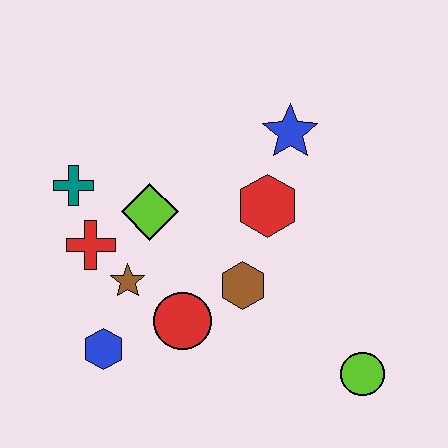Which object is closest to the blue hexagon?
The brown star is closest to the blue hexagon.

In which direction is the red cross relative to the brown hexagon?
The red cross is to the left of the brown hexagon.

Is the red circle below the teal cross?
Yes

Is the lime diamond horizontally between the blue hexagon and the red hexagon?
Yes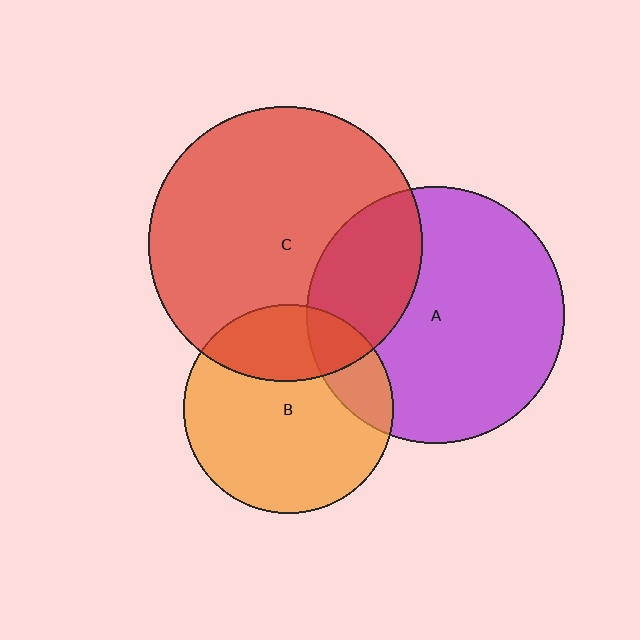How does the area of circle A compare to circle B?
Approximately 1.5 times.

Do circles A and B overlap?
Yes.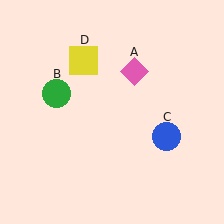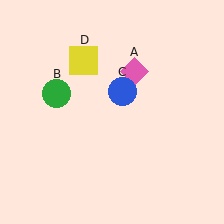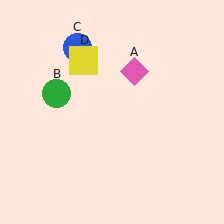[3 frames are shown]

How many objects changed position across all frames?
1 object changed position: blue circle (object C).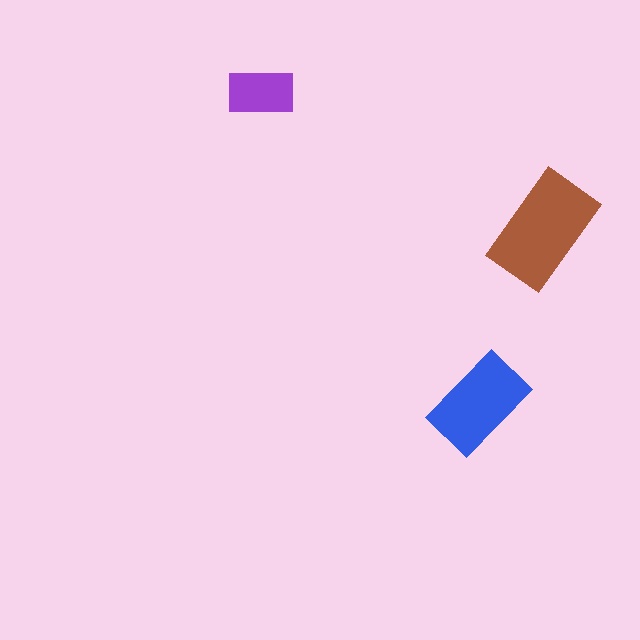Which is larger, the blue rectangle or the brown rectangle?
The brown one.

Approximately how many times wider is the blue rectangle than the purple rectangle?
About 1.5 times wider.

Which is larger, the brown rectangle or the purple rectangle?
The brown one.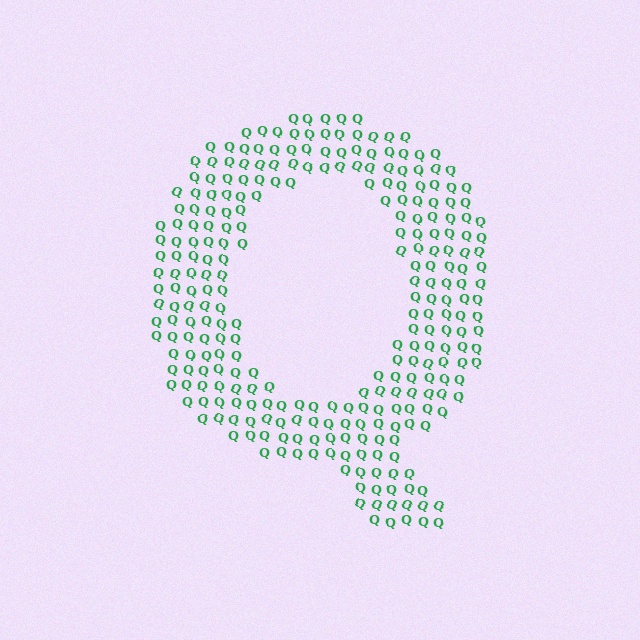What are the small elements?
The small elements are letter Q's.